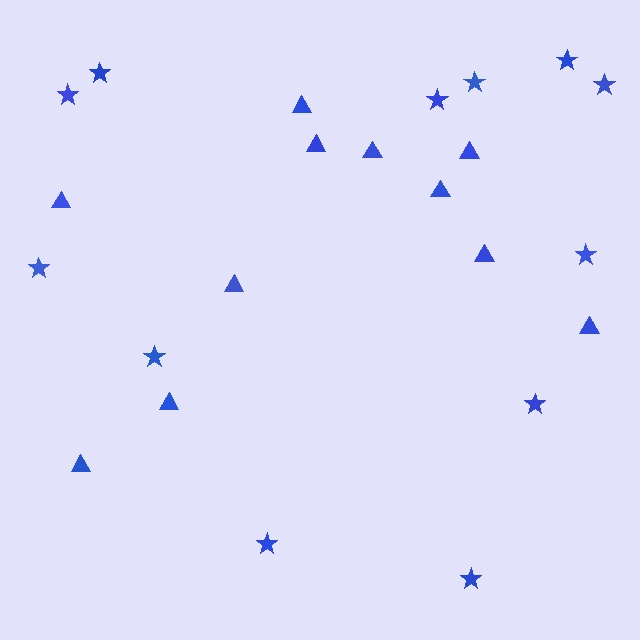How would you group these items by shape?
There are 2 groups: one group of stars (12) and one group of triangles (11).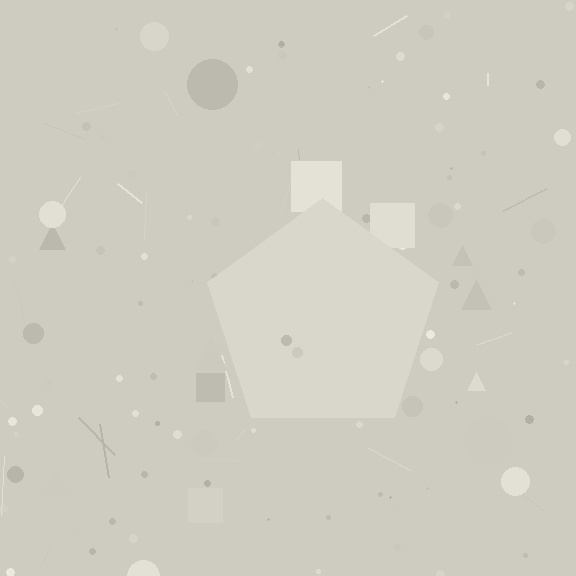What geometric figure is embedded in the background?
A pentagon is embedded in the background.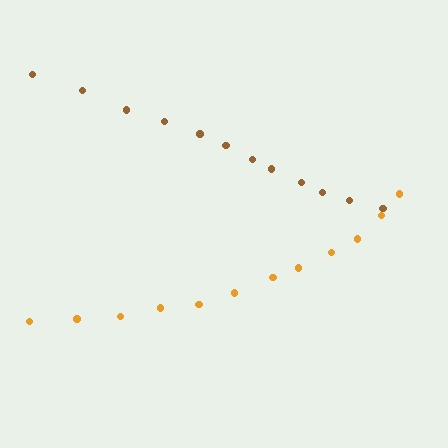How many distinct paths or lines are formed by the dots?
There are 2 distinct paths.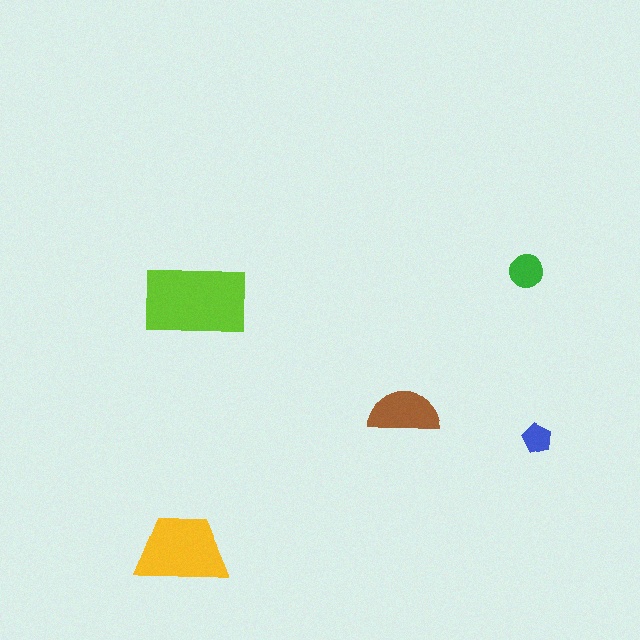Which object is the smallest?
The blue pentagon.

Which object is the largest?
The lime rectangle.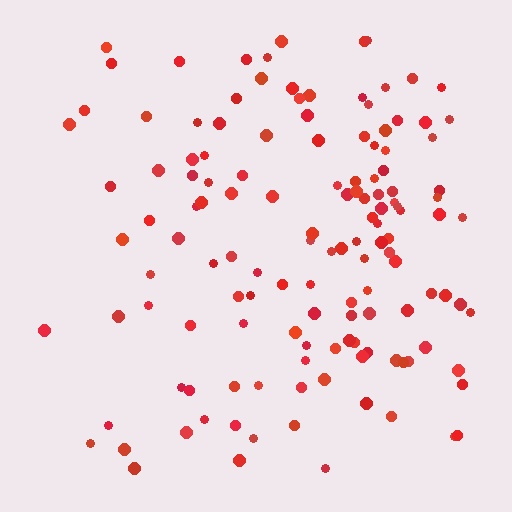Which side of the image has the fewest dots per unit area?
The left.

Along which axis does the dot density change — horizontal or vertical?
Horizontal.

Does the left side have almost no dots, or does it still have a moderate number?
Still a moderate number, just noticeably fewer than the right.